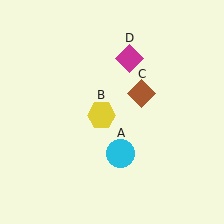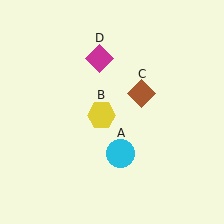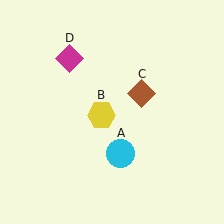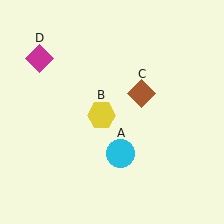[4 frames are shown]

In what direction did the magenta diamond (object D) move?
The magenta diamond (object D) moved left.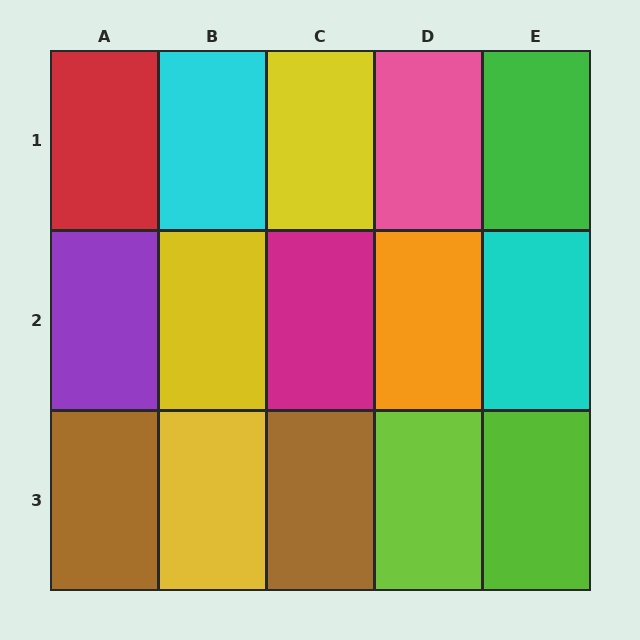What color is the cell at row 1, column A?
Red.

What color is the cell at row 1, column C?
Yellow.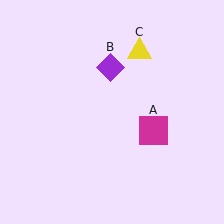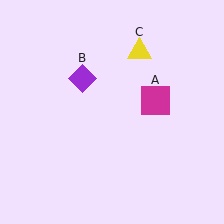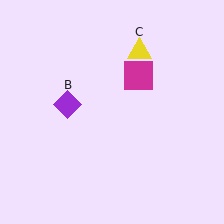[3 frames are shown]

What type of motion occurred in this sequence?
The magenta square (object A), purple diamond (object B) rotated counterclockwise around the center of the scene.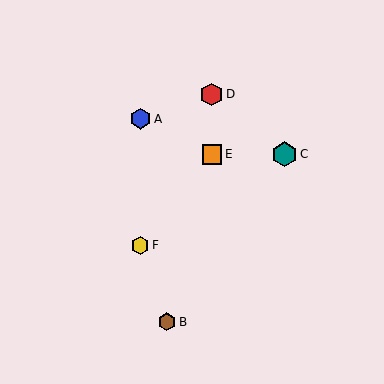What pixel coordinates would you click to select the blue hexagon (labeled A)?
Click at (141, 119) to select the blue hexagon A.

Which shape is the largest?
The teal hexagon (labeled C) is the largest.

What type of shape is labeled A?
Shape A is a blue hexagon.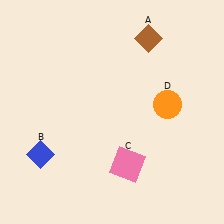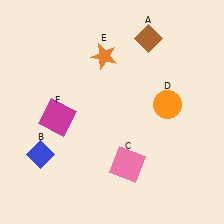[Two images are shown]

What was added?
An orange star (E), a magenta square (F) were added in Image 2.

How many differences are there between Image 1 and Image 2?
There are 2 differences between the two images.